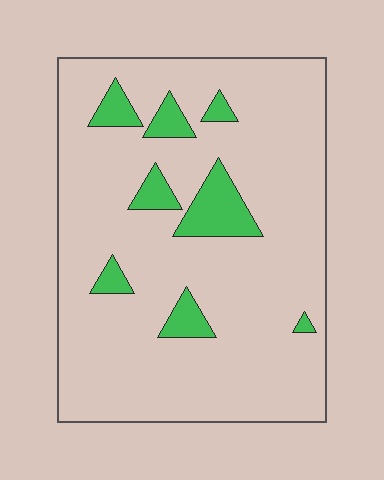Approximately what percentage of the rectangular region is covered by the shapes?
Approximately 10%.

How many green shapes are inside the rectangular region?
8.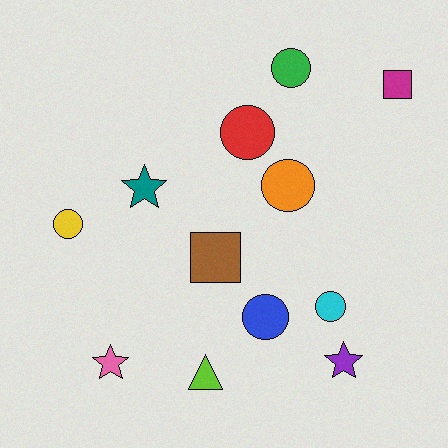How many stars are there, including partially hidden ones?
There are 3 stars.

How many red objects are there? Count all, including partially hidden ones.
There is 1 red object.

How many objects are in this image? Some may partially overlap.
There are 12 objects.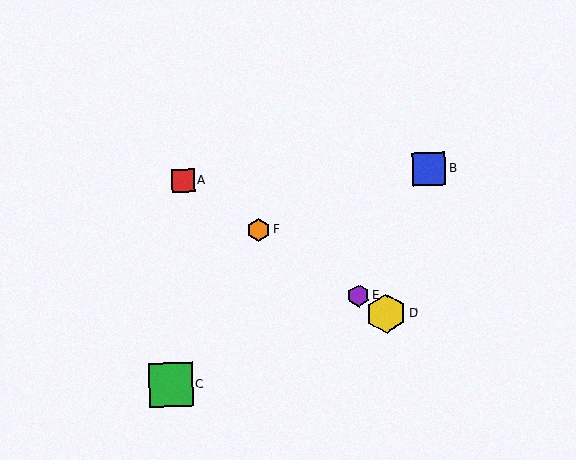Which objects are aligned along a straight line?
Objects A, D, E, F are aligned along a straight line.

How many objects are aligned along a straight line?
4 objects (A, D, E, F) are aligned along a straight line.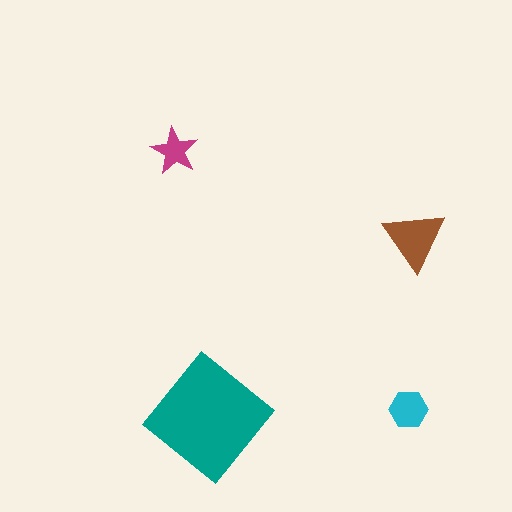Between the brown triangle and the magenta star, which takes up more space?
The brown triangle.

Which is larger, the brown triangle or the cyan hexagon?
The brown triangle.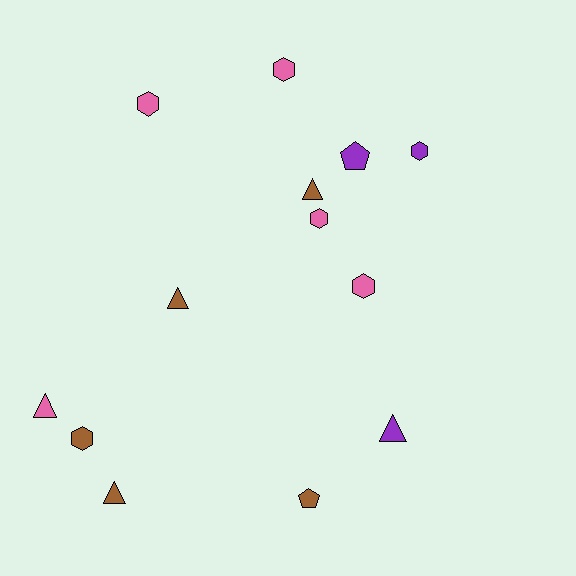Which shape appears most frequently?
Hexagon, with 6 objects.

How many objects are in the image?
There are 13 objects.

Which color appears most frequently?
Pink, with 5 objects.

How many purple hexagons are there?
There is 1 purple hexagon.